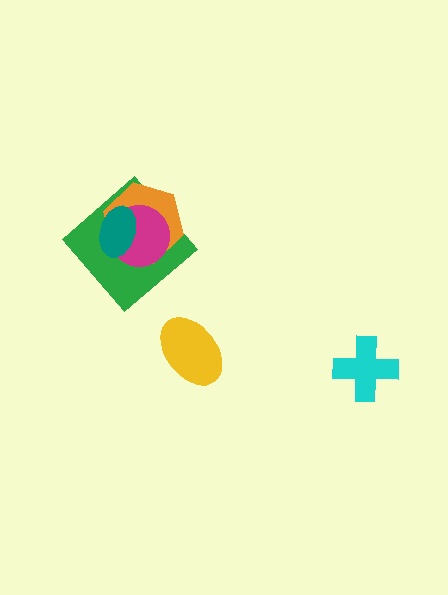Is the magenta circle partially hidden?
Yes, it is partially covered by another shape.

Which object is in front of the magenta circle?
The teal ellipse is in front of the magenta circle.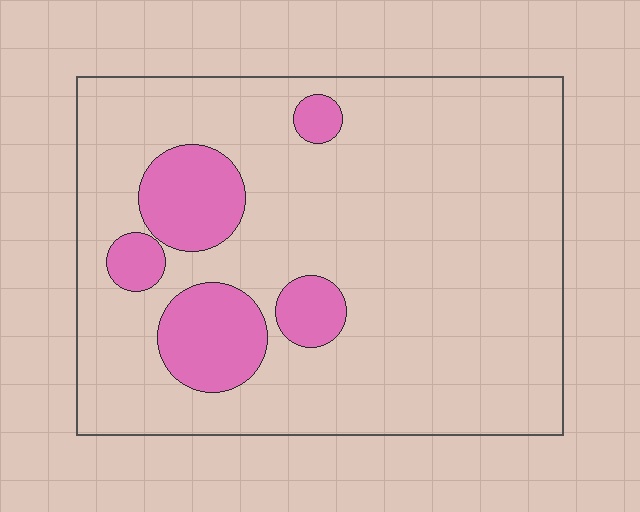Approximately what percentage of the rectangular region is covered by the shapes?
Approximately 15%.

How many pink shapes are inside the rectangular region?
5.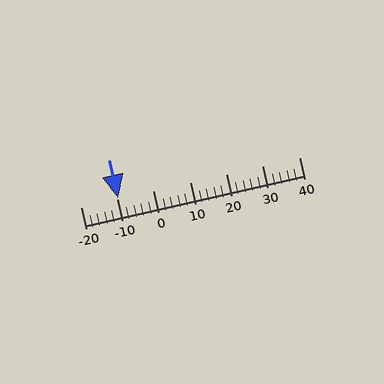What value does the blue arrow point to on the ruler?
The blue arrow points to approximately -10.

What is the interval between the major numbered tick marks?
The major tick marks are spaced 10 units apart.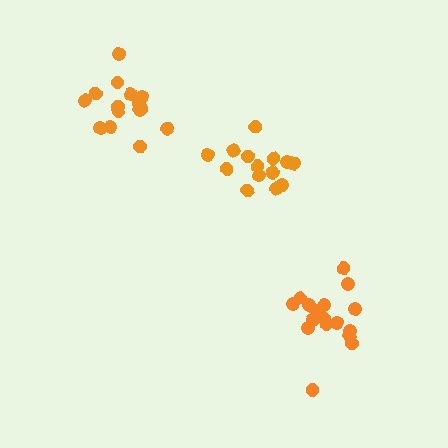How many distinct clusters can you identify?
There are 3 distinct clusters.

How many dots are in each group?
Group 1: 17 dots, Group 2: 15 dots, Group 3: 15 dots (47 total).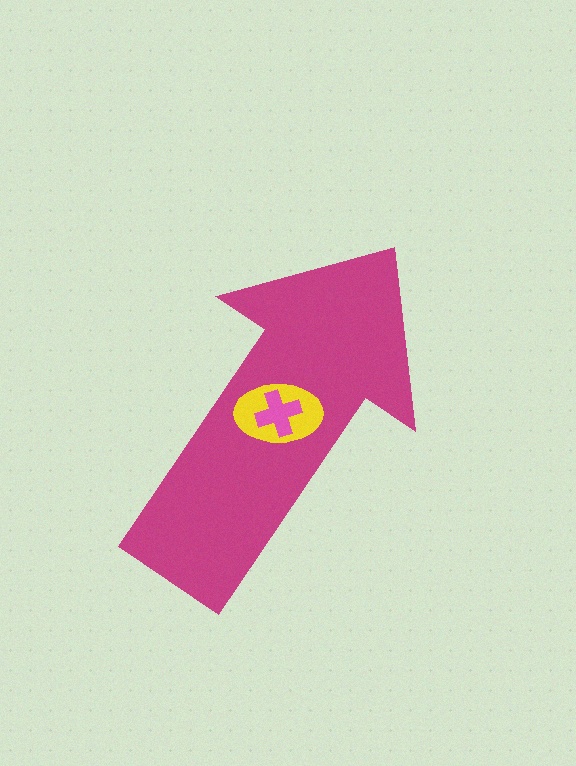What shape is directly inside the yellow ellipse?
The pink cross.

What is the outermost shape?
The magenta arrow.